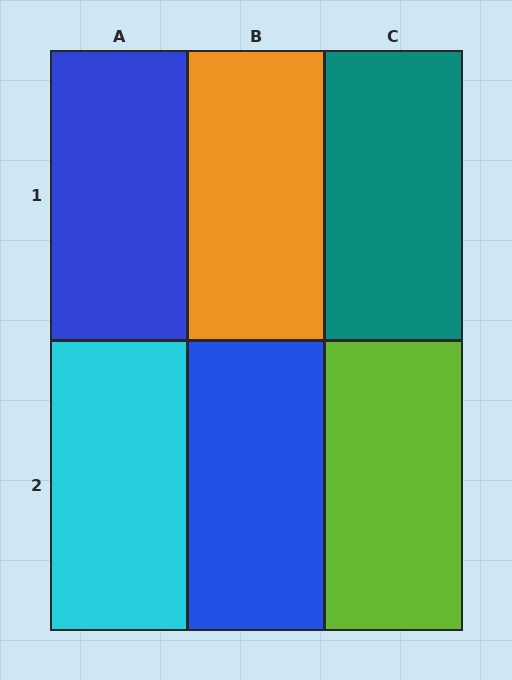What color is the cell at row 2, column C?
Lime.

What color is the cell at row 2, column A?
Cyan.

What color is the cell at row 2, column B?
Blue.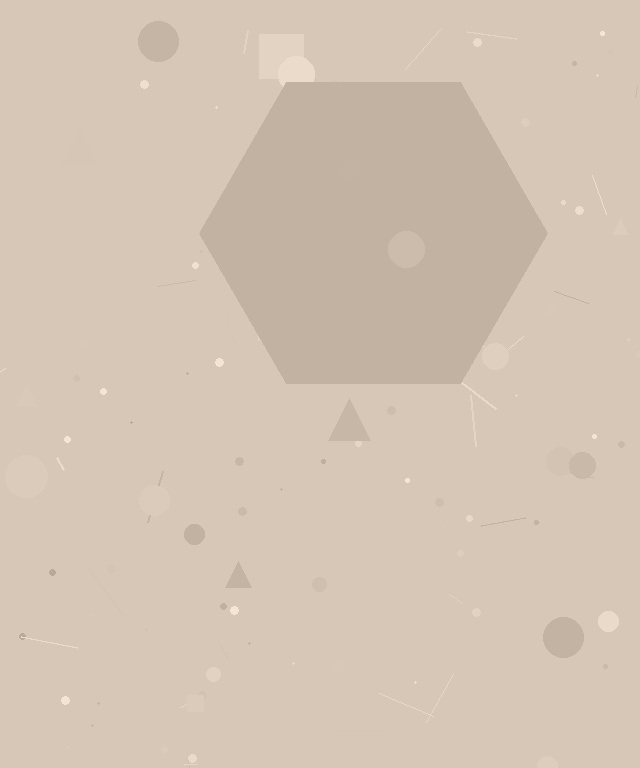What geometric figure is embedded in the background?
A hexagon is embedded in the background.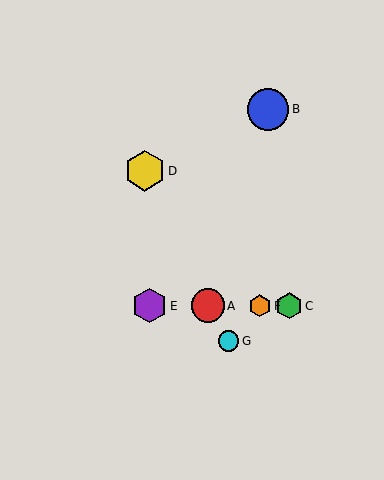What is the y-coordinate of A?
Object A is at y≈306.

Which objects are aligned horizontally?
Objects A, C, E, F are aligned horizontally.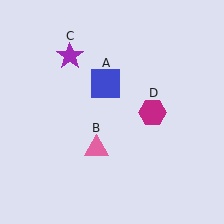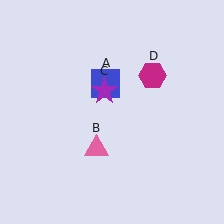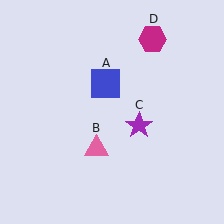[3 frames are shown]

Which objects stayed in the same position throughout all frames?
Blue square (object A) and pink triangle (object B) remained stationary.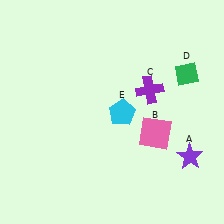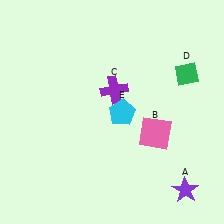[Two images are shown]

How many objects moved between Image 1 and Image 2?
2 objects moved between the two images.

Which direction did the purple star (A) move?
The purple star (A) moved down.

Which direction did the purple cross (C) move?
The purple cross (C) moved left.